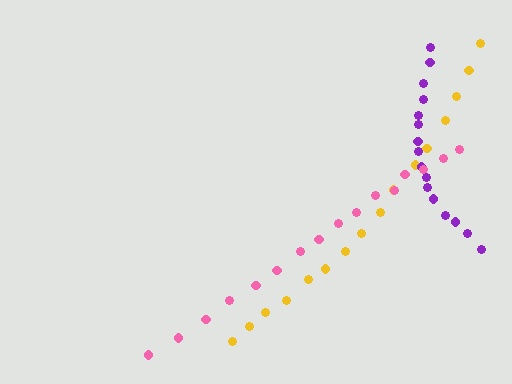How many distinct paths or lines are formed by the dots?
There are 3 distinct paths.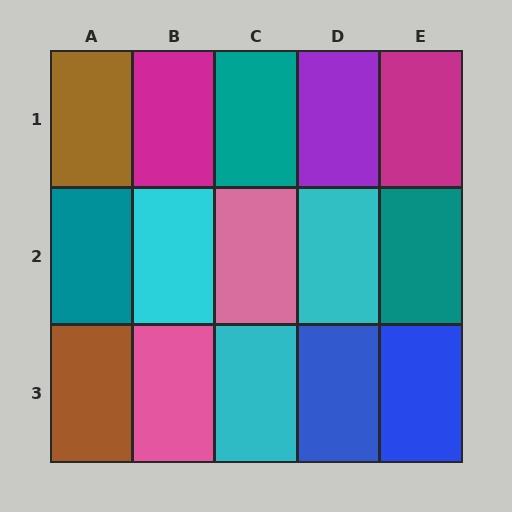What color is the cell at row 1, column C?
Teal.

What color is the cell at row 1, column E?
Magenta.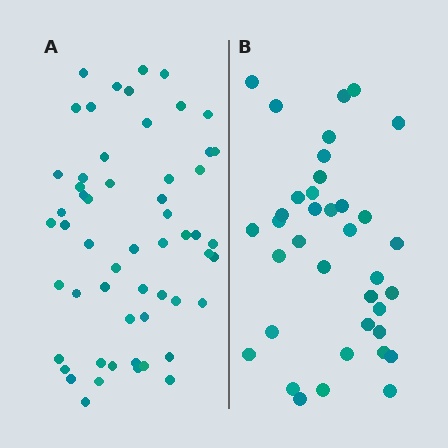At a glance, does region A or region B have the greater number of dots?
Region A (the left region) has more dots.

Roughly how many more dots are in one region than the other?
Region A has approximately 20 more dots than region B.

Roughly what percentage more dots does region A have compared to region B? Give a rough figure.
About 50% more.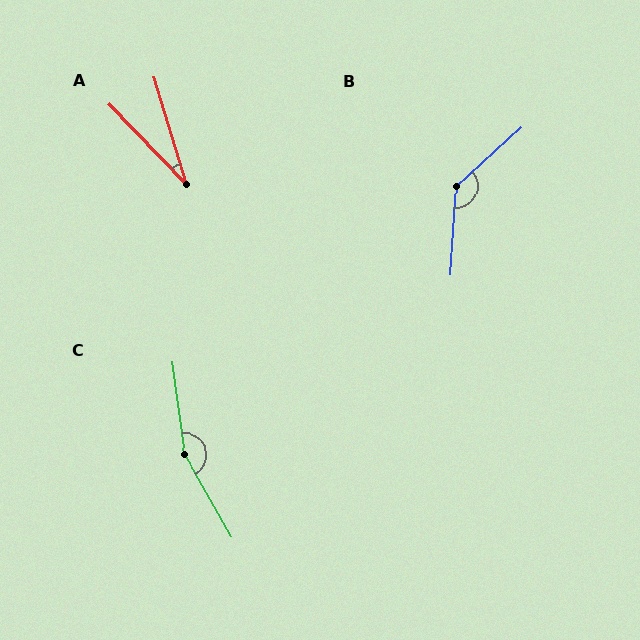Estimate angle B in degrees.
Approximately 136 degrees.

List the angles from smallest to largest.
A (27°), B (136°), C (158°).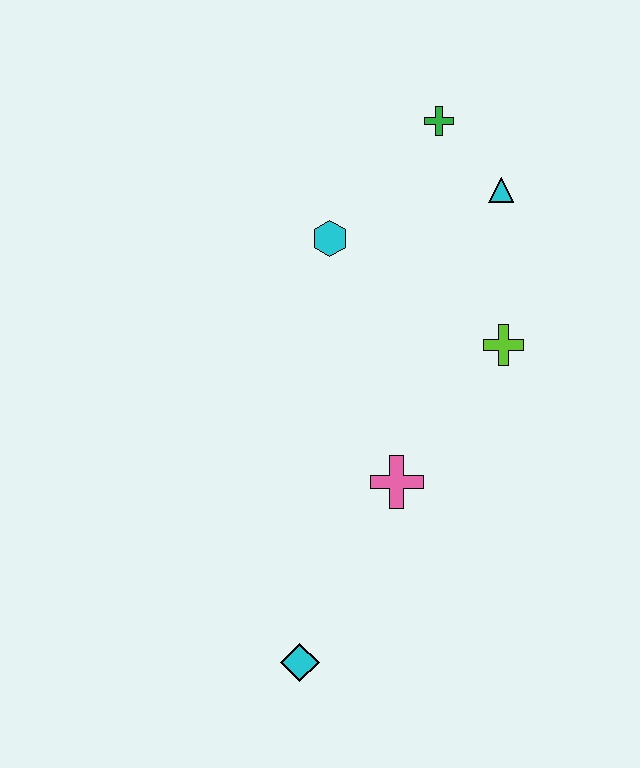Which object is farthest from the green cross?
The cyan diamond is farthest from the green cross.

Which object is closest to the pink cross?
The lime cross is closest to the pink cross.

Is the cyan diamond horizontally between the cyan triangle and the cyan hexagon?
No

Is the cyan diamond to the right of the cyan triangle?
No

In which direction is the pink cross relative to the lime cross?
The pink cross is below the lime cross.